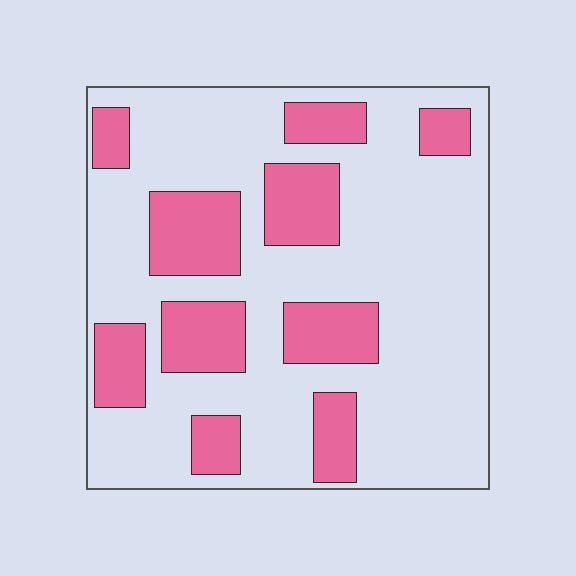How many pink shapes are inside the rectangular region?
10.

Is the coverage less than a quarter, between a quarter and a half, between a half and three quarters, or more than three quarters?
Between a quarter and a half.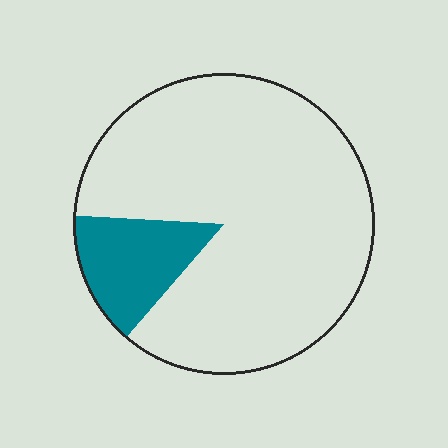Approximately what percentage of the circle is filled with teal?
Approximately 15%.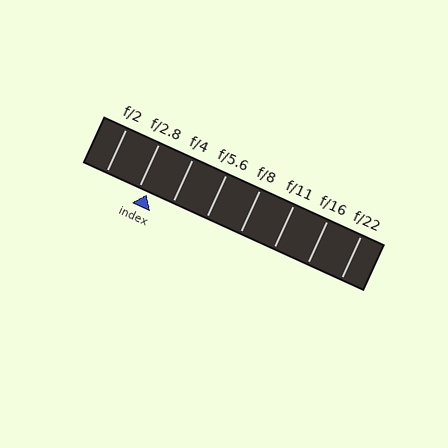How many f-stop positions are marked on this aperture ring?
There are 8 f-stop positions marked.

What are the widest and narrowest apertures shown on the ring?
The widest aperture shown is f/2 and the narrowest is f/22.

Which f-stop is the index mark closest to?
The index mark is closest to f/2.8.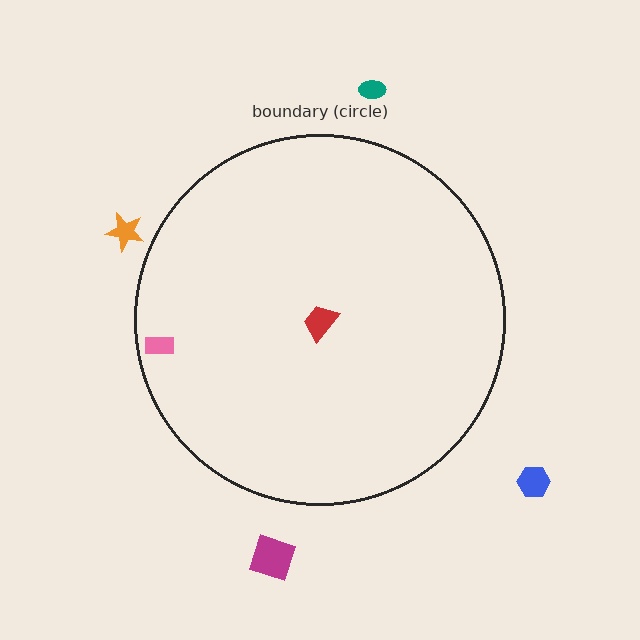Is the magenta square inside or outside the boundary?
Outside.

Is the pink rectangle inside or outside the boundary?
Inside.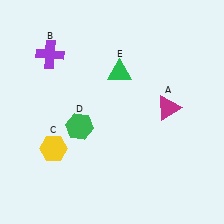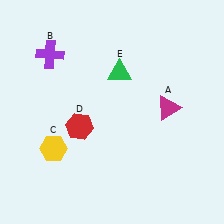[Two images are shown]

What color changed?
The hexagon (D) changed from green in Image 1 to red in Image 2.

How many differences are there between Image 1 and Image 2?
There is 1 difference between the two images.